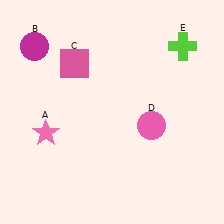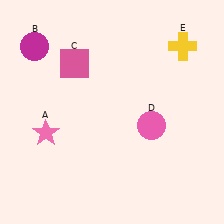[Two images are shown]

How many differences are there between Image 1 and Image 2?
There is 1 difference between the two images.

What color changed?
The cross (E) changed from lime in Image 1 to yellow in Image 2.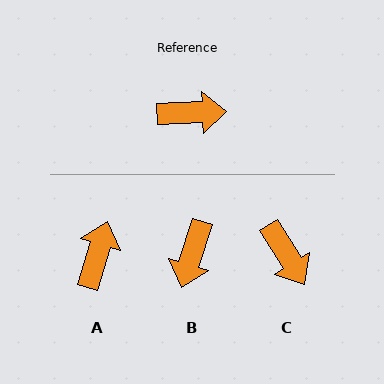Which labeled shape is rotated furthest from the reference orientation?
B, about 109 degrees away.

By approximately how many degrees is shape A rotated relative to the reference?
Approximately 71 degrees counter-clockwise.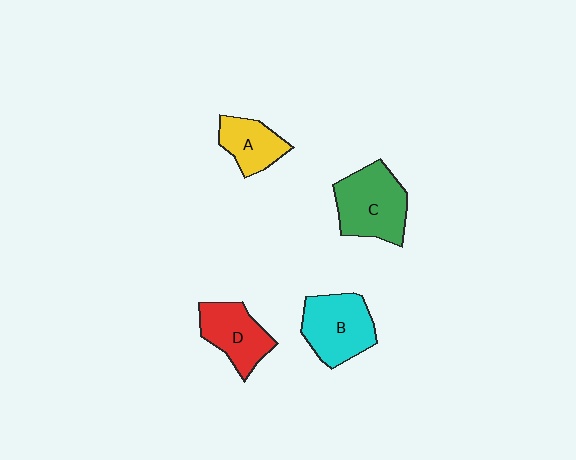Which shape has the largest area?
Shape C (green).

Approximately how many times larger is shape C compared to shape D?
Approximately 1.3 times.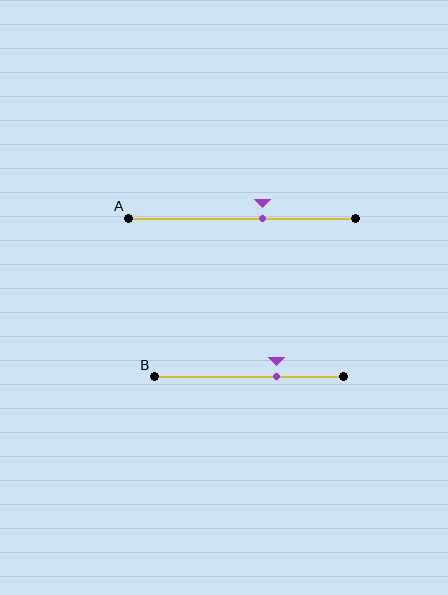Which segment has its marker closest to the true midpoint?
Segment A has its marker closest to the true midpoint.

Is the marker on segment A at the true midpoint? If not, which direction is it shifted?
No, the marker on segment A is shifted to the right by about 9% of the segment length.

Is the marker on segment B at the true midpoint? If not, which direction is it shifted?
No, the marker on segment B is shifted to the right by about 15% of the segment length.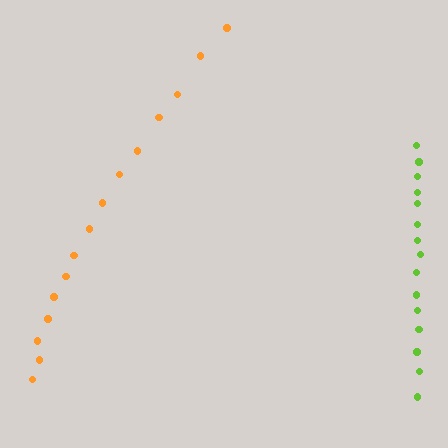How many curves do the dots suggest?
There are 2 distinct paths.